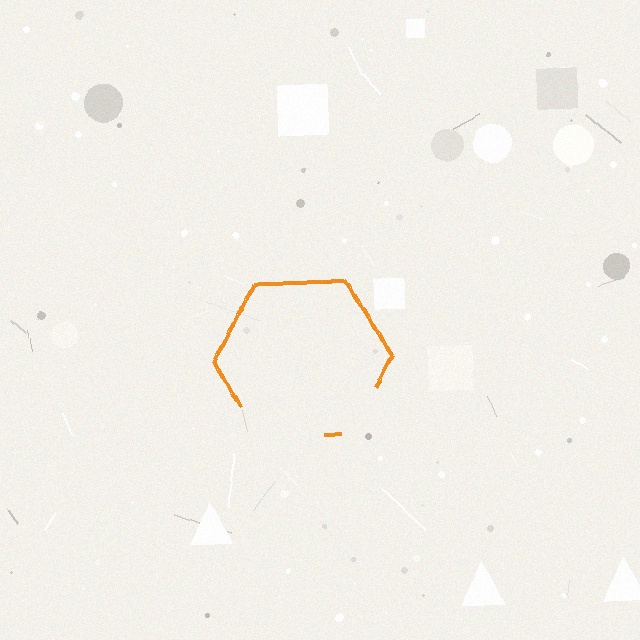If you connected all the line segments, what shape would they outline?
They would outline a hexagon.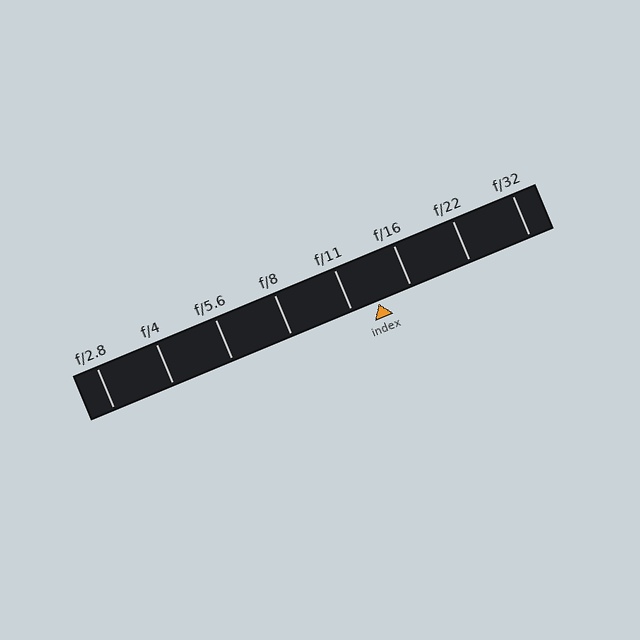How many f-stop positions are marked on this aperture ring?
There are 8 f-stop positions marked.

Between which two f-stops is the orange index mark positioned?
The index mark is between f/11 and f/16.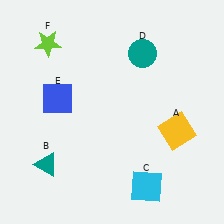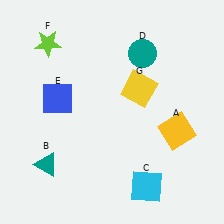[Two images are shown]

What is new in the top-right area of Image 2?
A yellow square (G) was added in the top-right area of Image 2.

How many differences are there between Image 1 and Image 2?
There is 1 difference between the two images.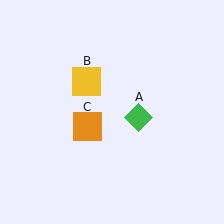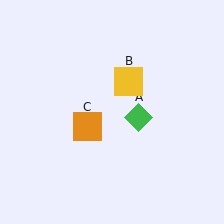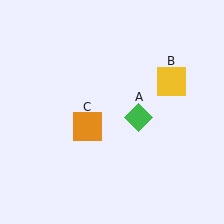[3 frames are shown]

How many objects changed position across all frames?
1 object changed position: yellow square (object B).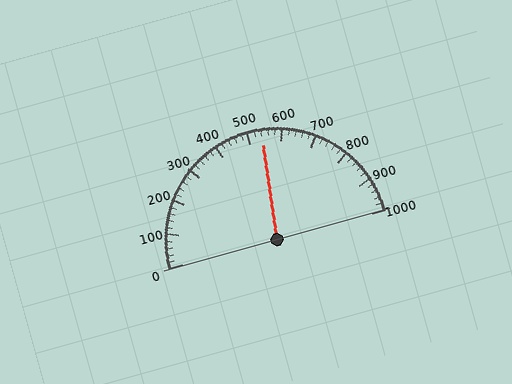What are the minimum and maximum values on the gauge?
The gauge ranges from 0 to 1000.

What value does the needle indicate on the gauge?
The needle indicates approximately 540.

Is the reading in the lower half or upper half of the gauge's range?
The reading is in the upper half of the range (0 to 1000).